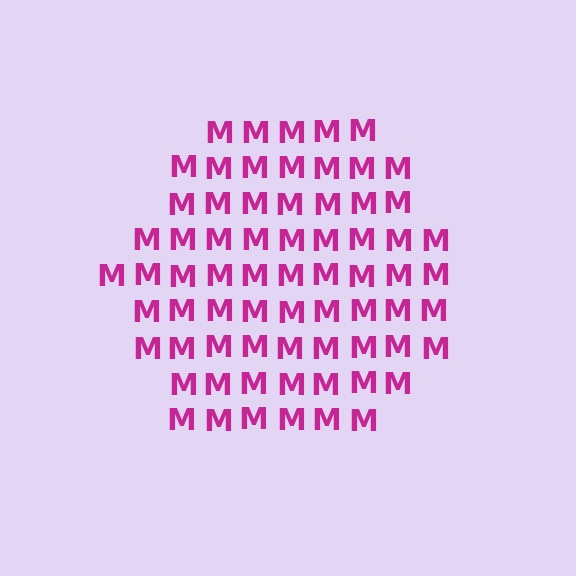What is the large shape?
The large shape is a hexagon.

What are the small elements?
The small elements are letter M's.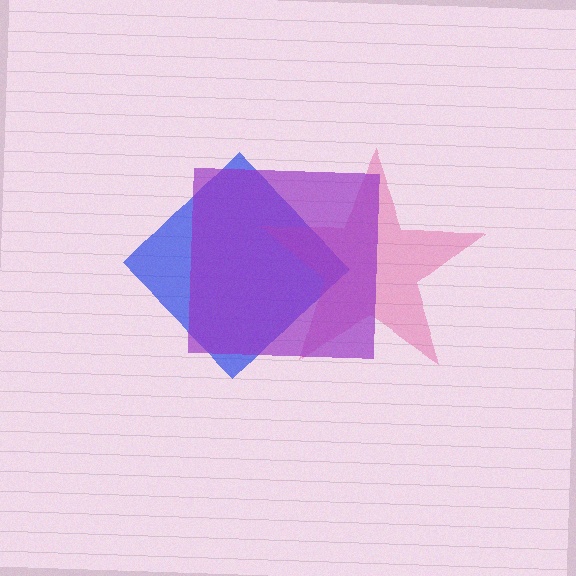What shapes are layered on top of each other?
The layered shapes are: a blue diamond, a pink star, a purple square.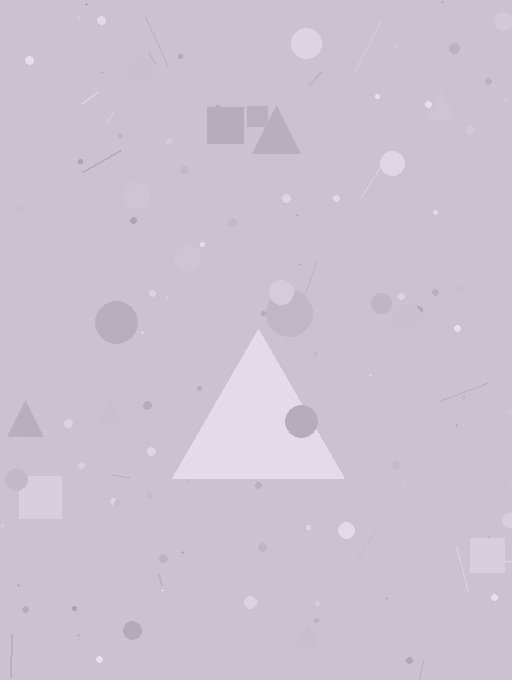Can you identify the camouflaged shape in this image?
The camouflaged shape is a triangle.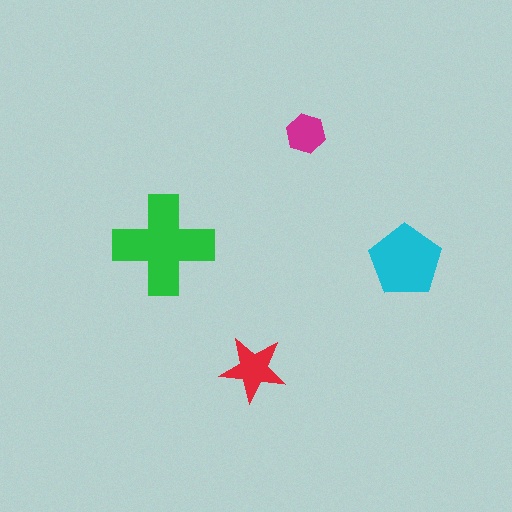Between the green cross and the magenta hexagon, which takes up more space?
The green cross.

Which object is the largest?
The green cross.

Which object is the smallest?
The magenta hexagon.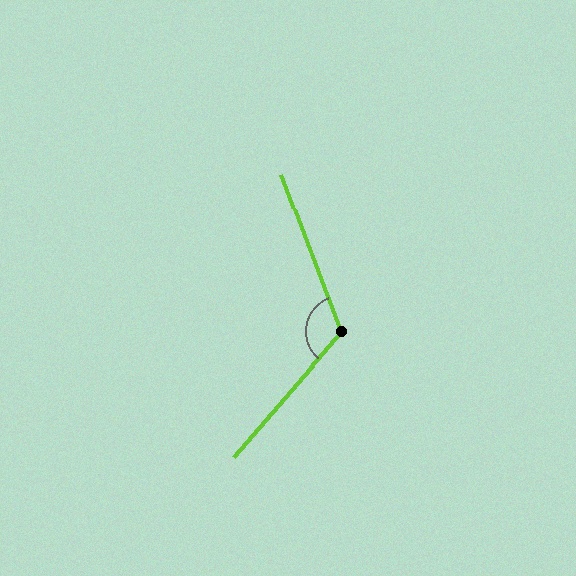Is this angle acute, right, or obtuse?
It is obtuse.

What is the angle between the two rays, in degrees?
Approximately 119 degrees.